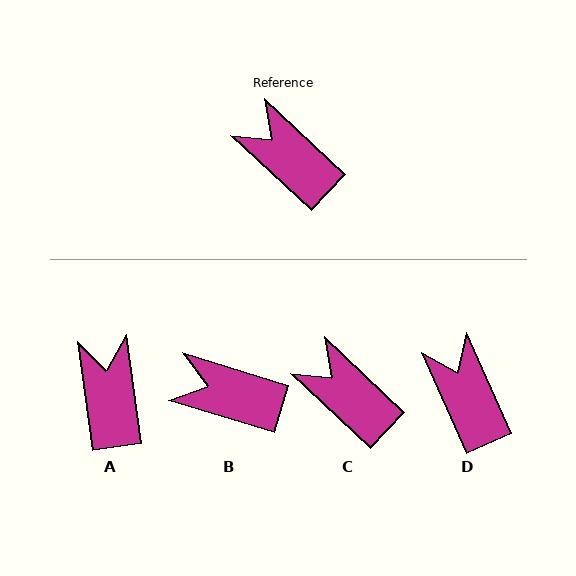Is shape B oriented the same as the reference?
No, it is off by about 26 degrees.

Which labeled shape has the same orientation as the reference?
C.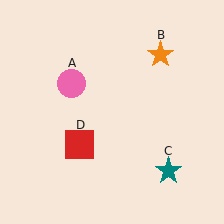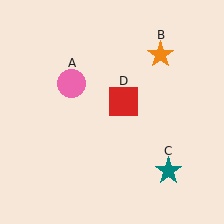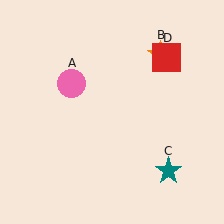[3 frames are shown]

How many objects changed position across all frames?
1 object changed position: red square (object D).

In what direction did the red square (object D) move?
The red square (object D) moved up and to the right.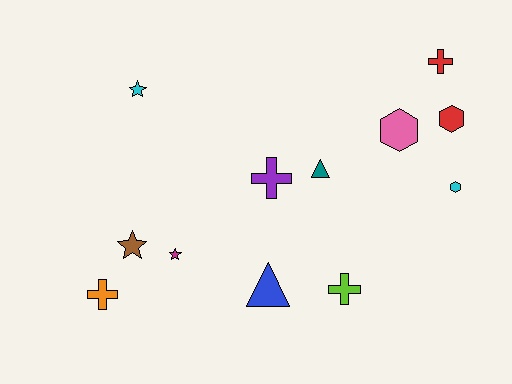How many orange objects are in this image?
There is 1 orange object.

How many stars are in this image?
There are 3 stars.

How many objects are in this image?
There are 12 objects.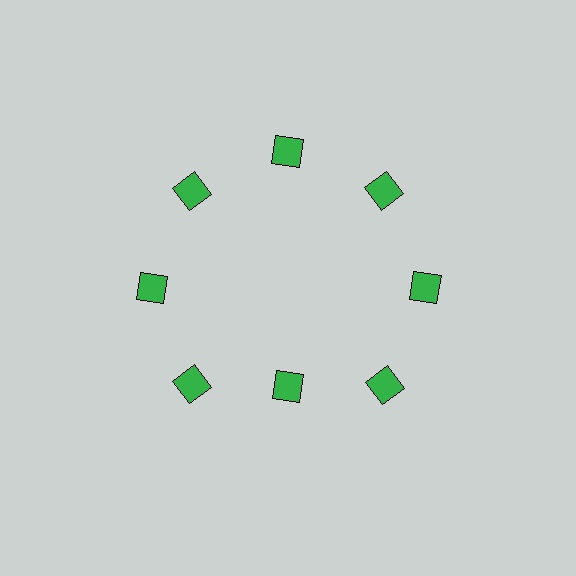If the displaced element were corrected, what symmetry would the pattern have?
It would have 8-fold rotational symmetry — the pattern would map onto itself every 45 degrees.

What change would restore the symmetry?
The symmetry would be restored by moving it outward, back onto the ring so that all 8 squares sit at equal angles and equal distance from the center.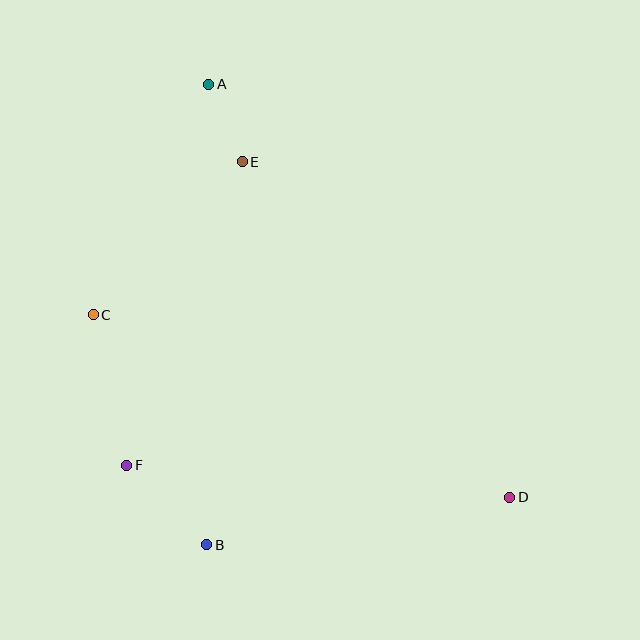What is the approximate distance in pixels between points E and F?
The distance between E and F is approximately 325 pixels.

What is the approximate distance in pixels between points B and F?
The distance between B and F is approximately 113 pixels.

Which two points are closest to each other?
Points A and E are closest to each other.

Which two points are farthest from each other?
Points A and D are farthest from each other.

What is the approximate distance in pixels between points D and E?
The distance between D and E is approximately 429 pixels.